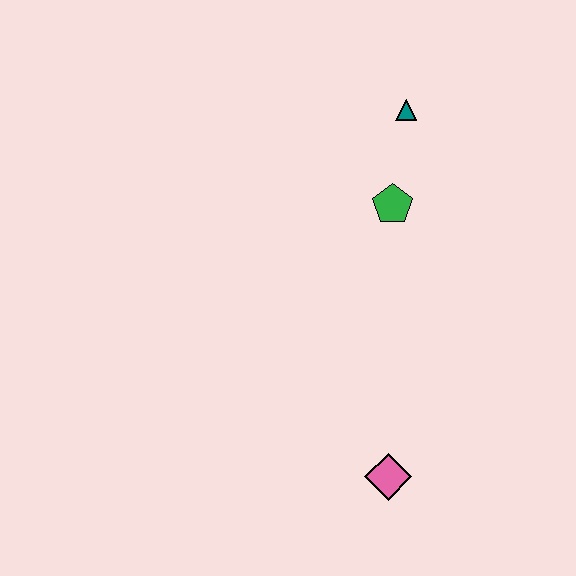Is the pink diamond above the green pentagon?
No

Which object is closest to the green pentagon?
The teal triangle is closest to the green pentagon.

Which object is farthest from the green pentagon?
The pink diamond is farthest from the green pentagon.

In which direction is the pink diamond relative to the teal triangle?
The pink diamond is below the teal triangle.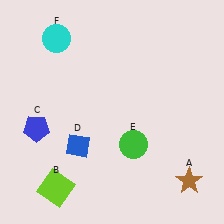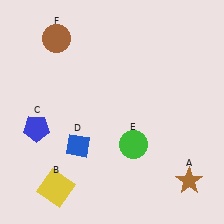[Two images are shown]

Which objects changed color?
B changed from lime to yellow. F changed from cyan to brown.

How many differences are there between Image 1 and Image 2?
There are 2 differences between the two images.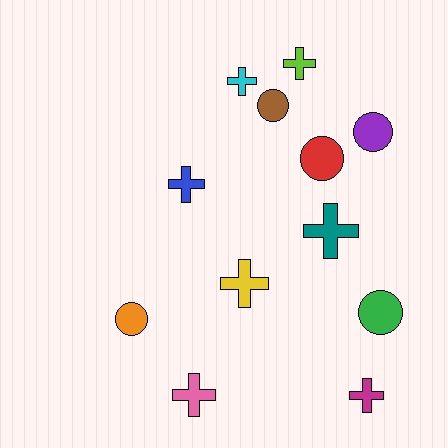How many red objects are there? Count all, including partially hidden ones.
There is 1 red object.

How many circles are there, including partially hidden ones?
There are 5 circles.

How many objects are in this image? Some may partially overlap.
There are 12 objects.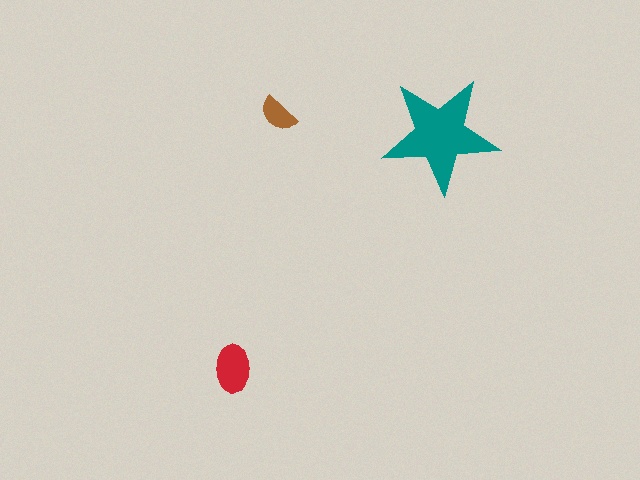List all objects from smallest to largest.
The brown semicircle, the red ellipse, the teal star.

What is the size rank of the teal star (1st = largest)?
1st.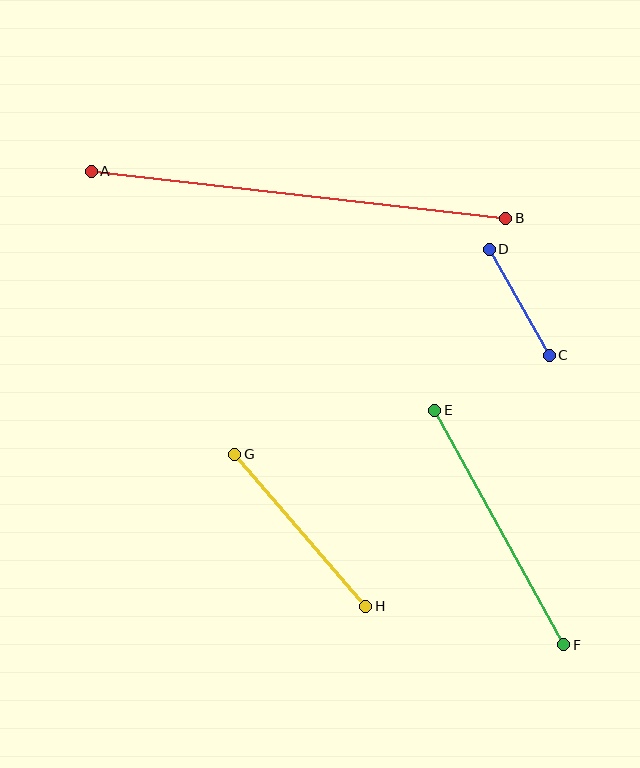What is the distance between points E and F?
The distance is approximately 268 pixels.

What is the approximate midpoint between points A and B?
The midpoint is at approximately (299, 195) pixels.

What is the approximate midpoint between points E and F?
The midpoint is at approximately (499, 528) pixels.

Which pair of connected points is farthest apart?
Points A and B are farthest apart.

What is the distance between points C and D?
The distance is approximately 122 pixels.